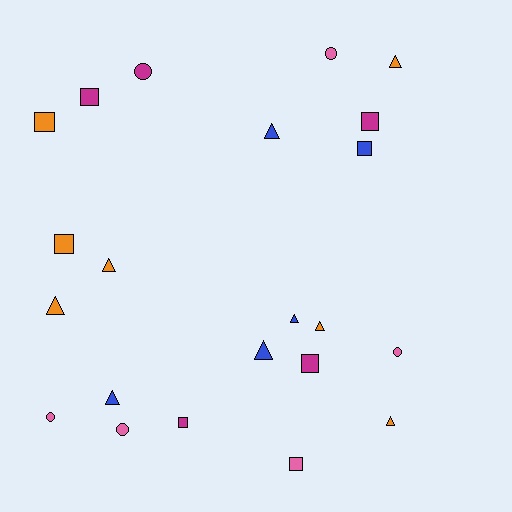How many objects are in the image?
There are 22 objects.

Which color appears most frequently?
Orange, with 7 objects.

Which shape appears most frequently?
Triangle, with 9 objects.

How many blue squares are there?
There is 1 blue square.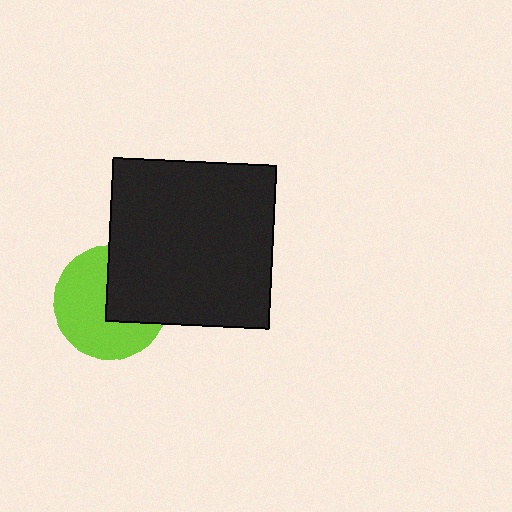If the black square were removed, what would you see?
You would see the complete lime circle.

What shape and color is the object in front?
The object in front is a black square.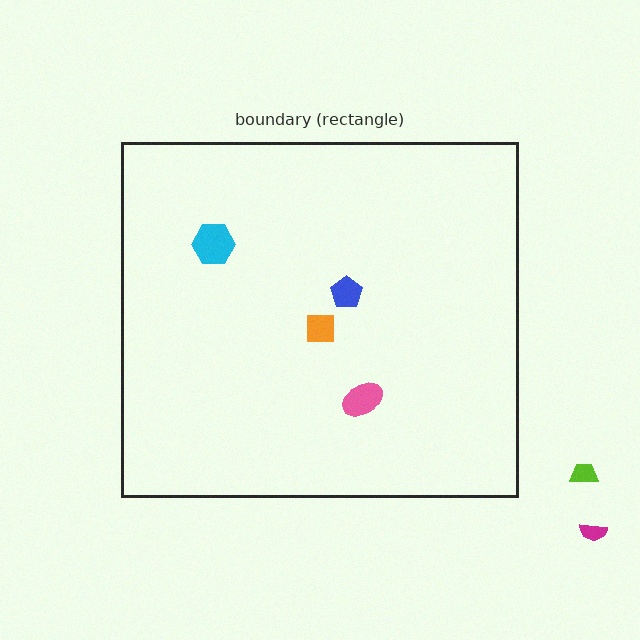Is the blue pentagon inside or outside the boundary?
Inside.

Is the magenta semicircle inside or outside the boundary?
Outside.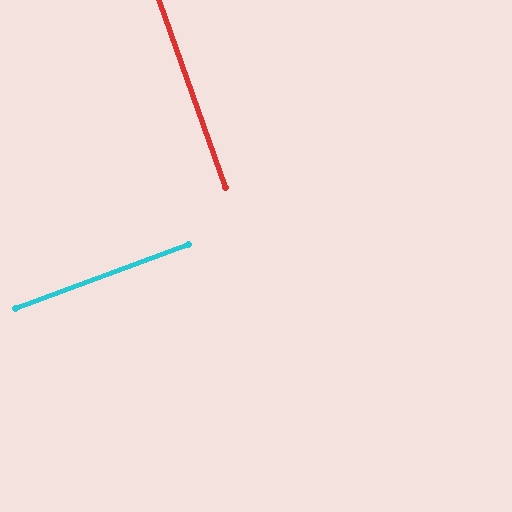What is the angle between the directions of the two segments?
Approximately 89 degrees.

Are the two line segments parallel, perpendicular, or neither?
Perpendicular — they meet at approximately 89°.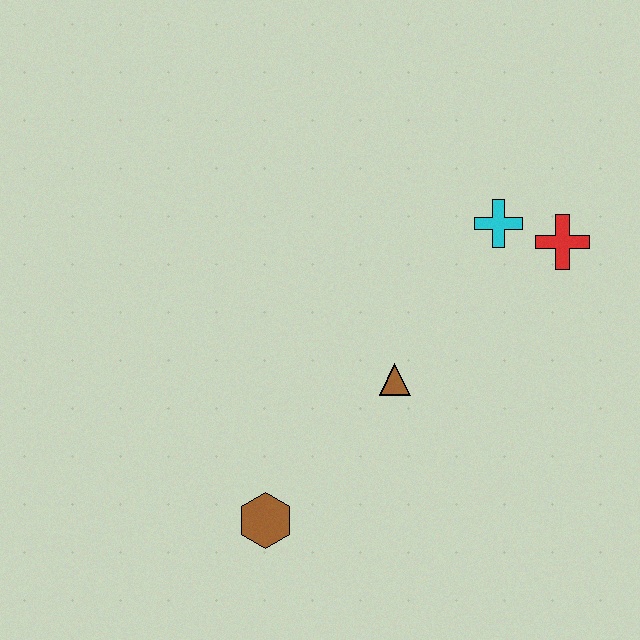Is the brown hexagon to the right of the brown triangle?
No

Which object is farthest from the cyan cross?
The brown hexagon is farthest from the cyan cross.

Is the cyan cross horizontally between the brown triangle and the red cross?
Yes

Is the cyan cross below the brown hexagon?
No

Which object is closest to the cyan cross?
The red cross is closest to the cyan cross.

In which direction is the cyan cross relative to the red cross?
The cyan cross is to the left of the red cross.